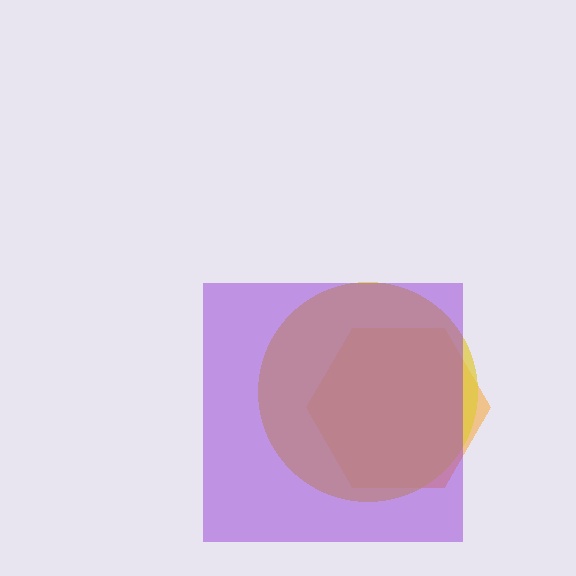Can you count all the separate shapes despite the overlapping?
Yes, there are 3 separate shapes.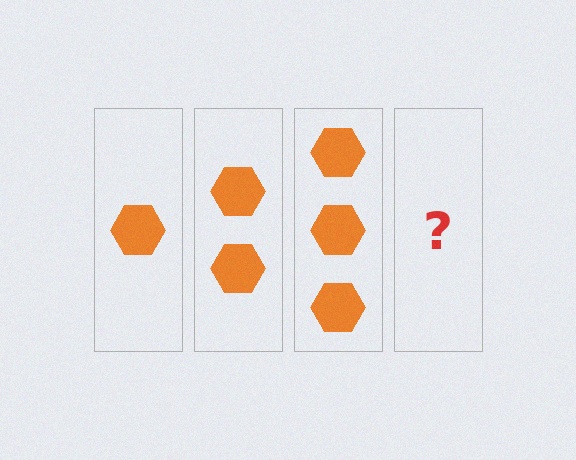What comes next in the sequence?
The next element should be 4 hexagons.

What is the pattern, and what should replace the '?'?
The pattern is that each step adds one more hexagon. The '?' should be 4 hexagons.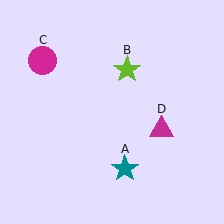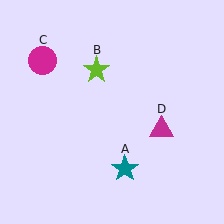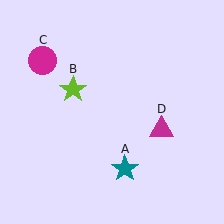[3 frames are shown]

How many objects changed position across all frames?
1 object changed position: lime star (object B).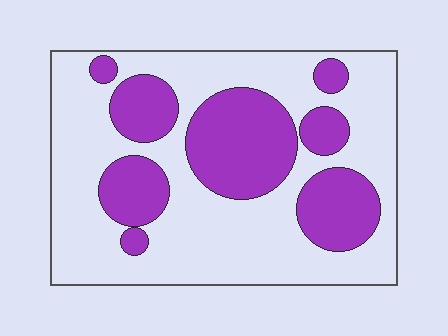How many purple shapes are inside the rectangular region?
8.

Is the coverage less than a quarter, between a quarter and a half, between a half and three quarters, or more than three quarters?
Between a quarter and a half.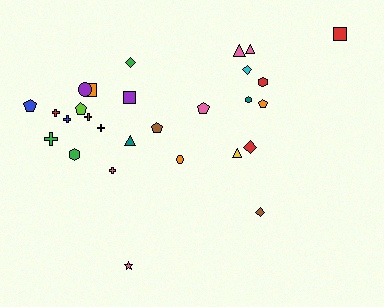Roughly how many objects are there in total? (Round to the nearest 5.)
Roughly 30 objects in total.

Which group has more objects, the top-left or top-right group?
The top-left group.